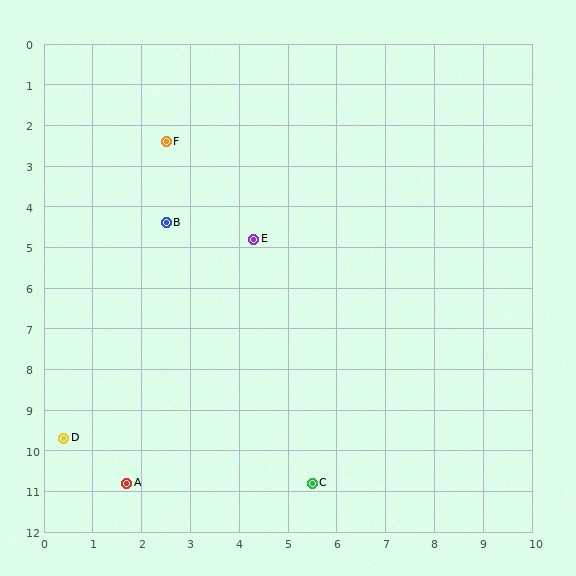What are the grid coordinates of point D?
Point D is at approximately (0.4, 9.7).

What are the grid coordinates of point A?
Point A is at approximately (1.7, 10.8).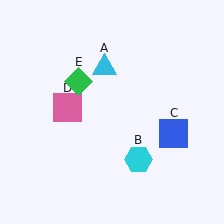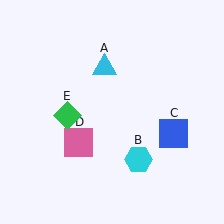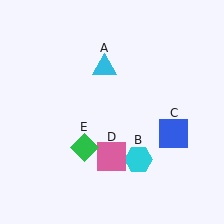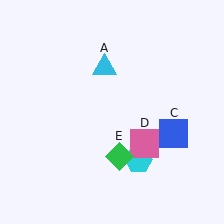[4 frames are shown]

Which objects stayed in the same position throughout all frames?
Cyan triangle (object A) and cyan hexagon (object B) and blue square (object C) remained stationary.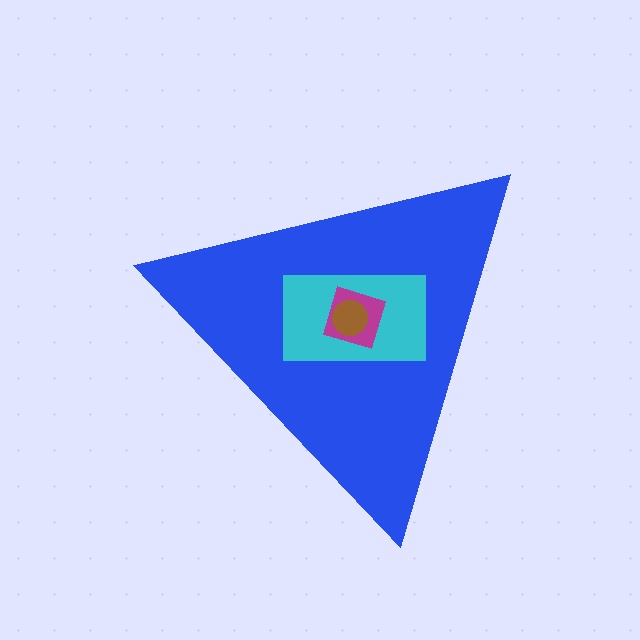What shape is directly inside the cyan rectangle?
The magenta diamond.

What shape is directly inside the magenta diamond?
The brown circle.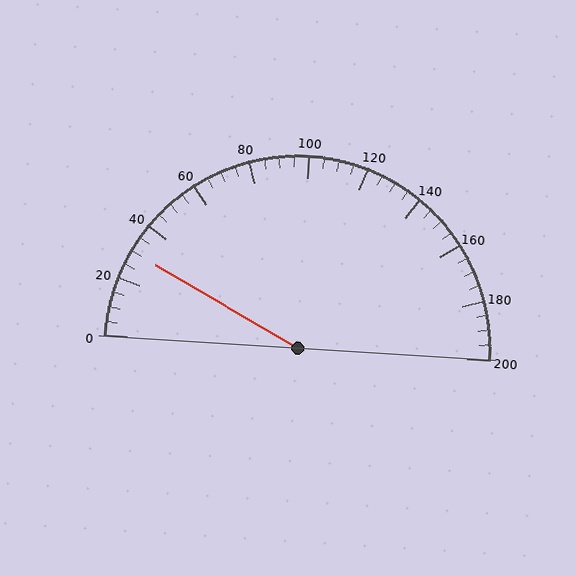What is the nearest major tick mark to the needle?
The nearest major tick mark is 40.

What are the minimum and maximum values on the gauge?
The gauge ranges from 0 to 200.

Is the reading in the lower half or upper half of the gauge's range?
The reading is in the lower half of the range (0 to 200).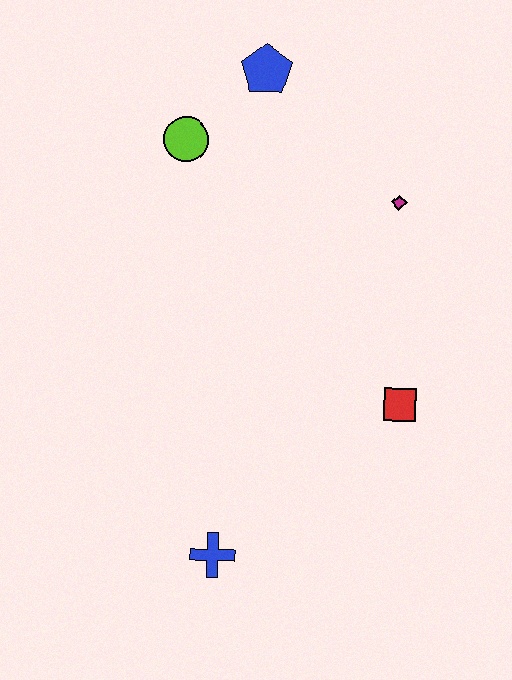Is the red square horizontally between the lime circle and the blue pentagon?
No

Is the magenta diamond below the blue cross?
No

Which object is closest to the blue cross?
The red square is closest to the blue cross.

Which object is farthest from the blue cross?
The blue pentagon is farthest from the blue cross.